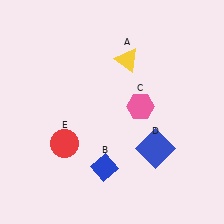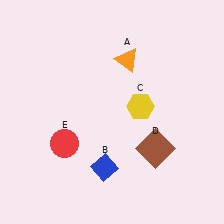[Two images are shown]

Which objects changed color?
A changed from yellow to orange. C changed from pink to yellow. D changed from blue to brown.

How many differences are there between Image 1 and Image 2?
There are 3 differences between the two images.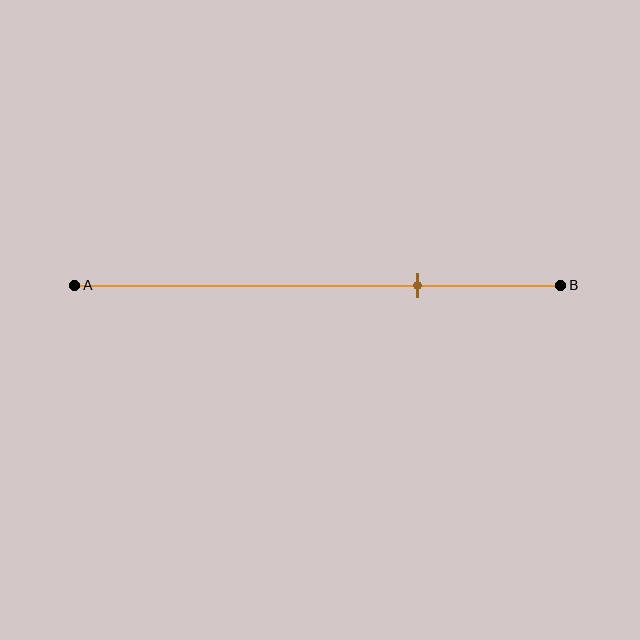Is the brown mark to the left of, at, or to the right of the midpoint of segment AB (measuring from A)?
The brown mark is to the right of the midpoint of segment AB.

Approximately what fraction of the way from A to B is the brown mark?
The brown mark is approximately 70% of the way from A to B.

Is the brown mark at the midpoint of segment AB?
No, the mark is at about 70% from A, not at the 50% midpoint.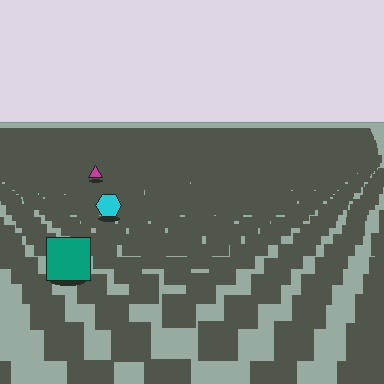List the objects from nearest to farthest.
From nearest to farthest: the teal square, the cyan hexagon, the magenta triangle.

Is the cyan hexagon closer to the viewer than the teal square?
No. The teal square is closer — you can tell from the texture gradient: the ground texture is coarser near it.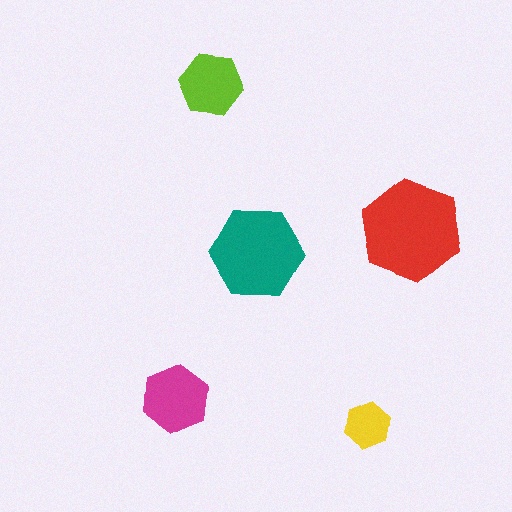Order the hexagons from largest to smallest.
the red one, the teal one, the magenta one, the lime one, the yellow one.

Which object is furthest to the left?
The magenta hexagon is leftmost.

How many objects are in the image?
There are 5 objects in the image.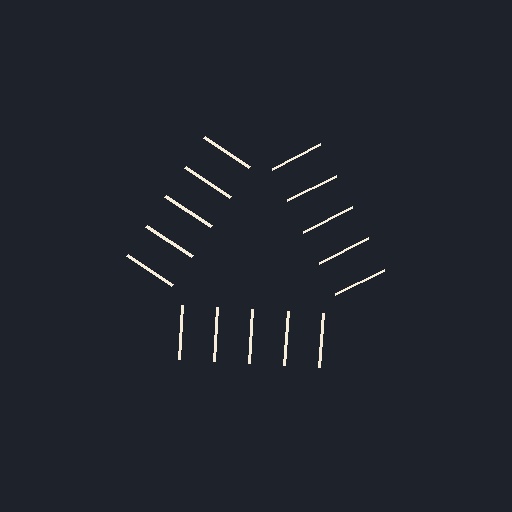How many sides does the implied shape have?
3 sides — the line-ends trace a triangle.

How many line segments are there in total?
15 — 5 along each of the 3 edges.